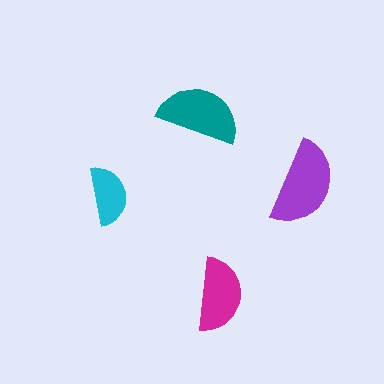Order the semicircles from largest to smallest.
the purple one, the teal one, the magenta one, the cyan one.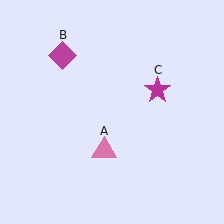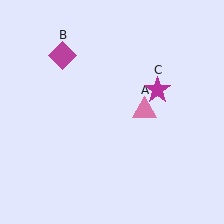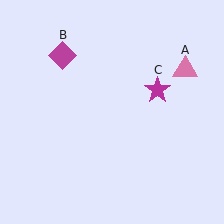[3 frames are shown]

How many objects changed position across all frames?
1 object changed position: pink triangle (object A).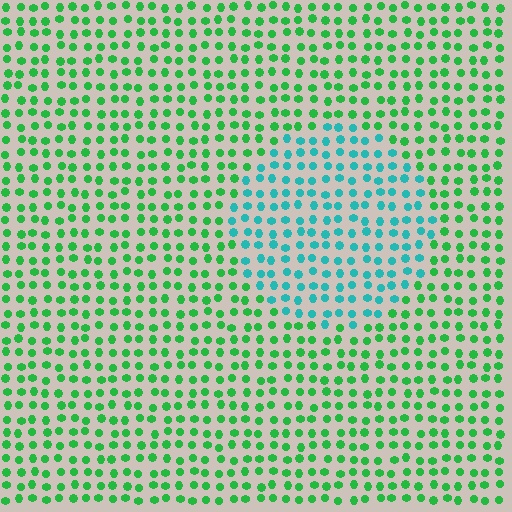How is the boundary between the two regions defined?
The boundary is defined purely by a slight shift in hue (about 46 degrees). Spacing, size, and orientation are identical on both sides.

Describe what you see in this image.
The image is filled with small green elements in a uniform arrangement. A circle-shaped region is visible where the elements are tinted to a slightly different hue, forming a subtle color boundary.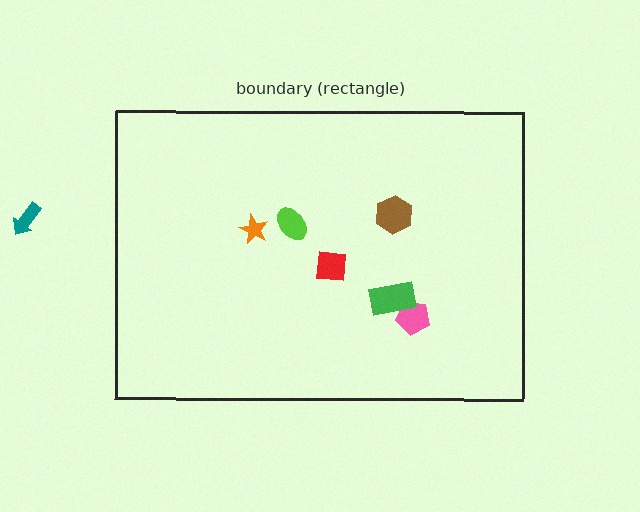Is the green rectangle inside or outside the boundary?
Inside.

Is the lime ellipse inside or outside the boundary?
Inside.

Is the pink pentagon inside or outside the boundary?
Inside.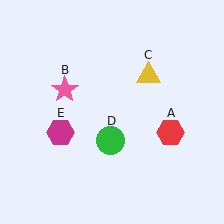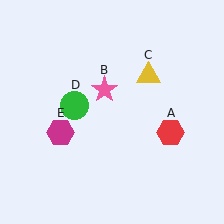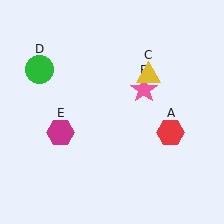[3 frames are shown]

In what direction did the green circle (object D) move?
The green circle (object D) moved up and to the left.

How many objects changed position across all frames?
2 objects changed position: pink star (object B), green circle (object D).